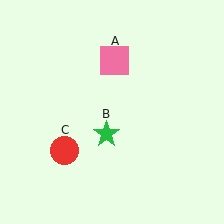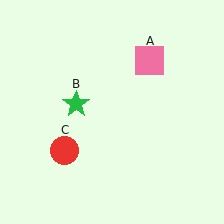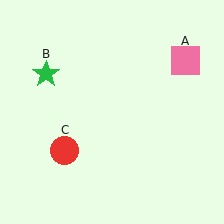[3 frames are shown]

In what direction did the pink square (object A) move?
The pink square (object A) moved right.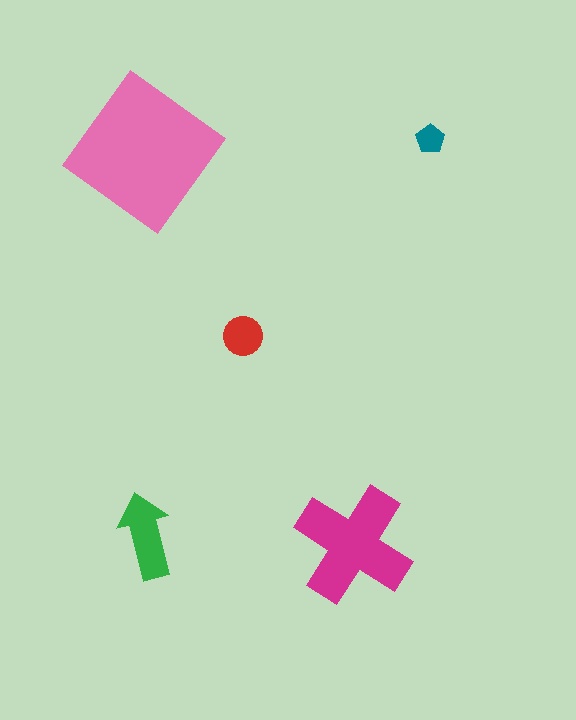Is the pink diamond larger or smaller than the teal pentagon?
Larger.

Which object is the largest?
The pink diamond.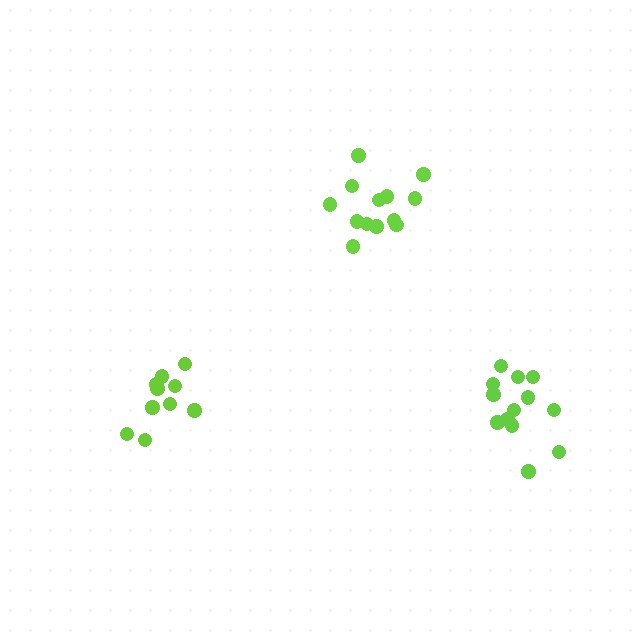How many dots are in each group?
Group 1: 10 dots, Group 2: 13 dots, Group 3: 13 dots (36 total).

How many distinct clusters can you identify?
There are 3 distinct clusters.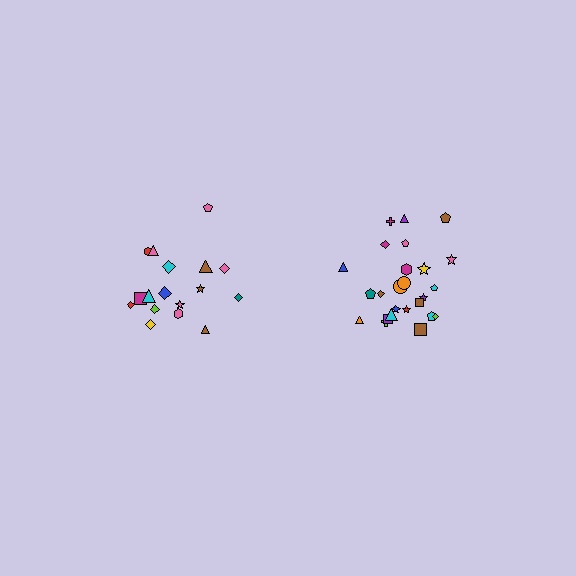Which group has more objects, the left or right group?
The right group.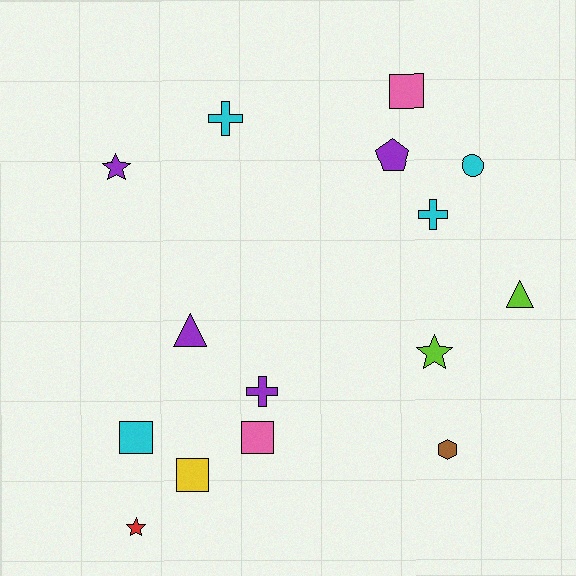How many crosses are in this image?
There are 3 crosses.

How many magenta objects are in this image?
There are no magenta objects.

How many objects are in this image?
There are 15 objects.